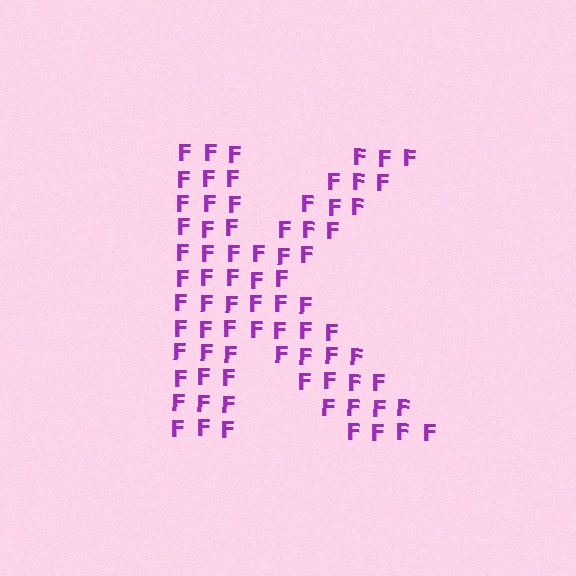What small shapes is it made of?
It is made of small letter F's.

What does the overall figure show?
The overall figure shows the letter K.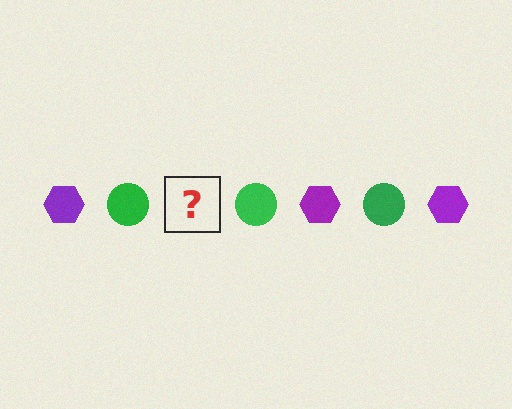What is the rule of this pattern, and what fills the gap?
The rule is that the pattern alternates between purple hexagon and green circle. The gap should be filled with a purple hexagon.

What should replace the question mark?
The question mark should be replaced with a purple hexagon.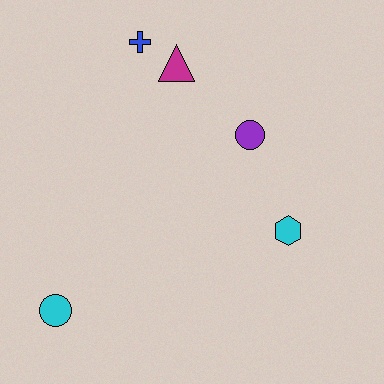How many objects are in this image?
There are 5 objects.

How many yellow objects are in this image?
There are no yellow objects.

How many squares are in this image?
There are no squares.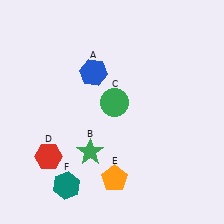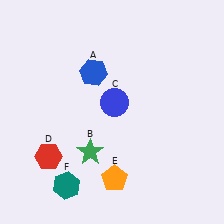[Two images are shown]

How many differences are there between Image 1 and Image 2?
There is 1 difference between the two images.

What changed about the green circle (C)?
In Image 1, C is green. In Image 2, it changed to blue.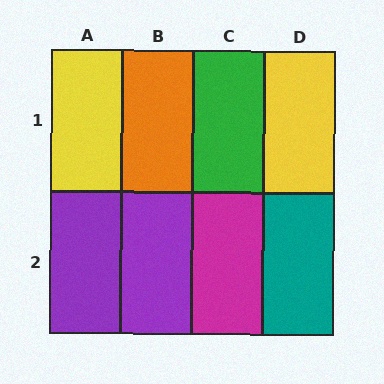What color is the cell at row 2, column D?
Teal.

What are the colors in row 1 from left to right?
Yellow, orange, green, yellow.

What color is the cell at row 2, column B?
Purple.